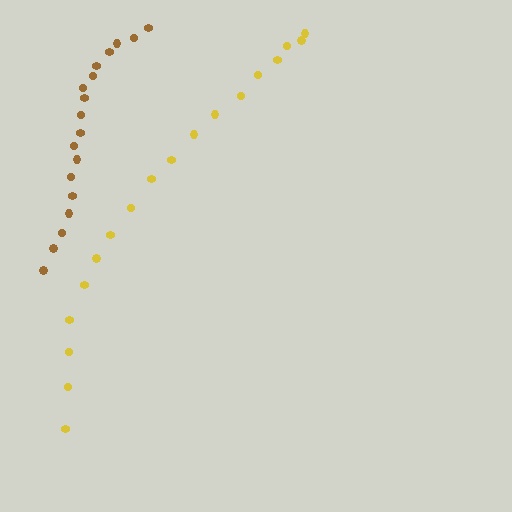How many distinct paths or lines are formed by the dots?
There are 2 distinct paths.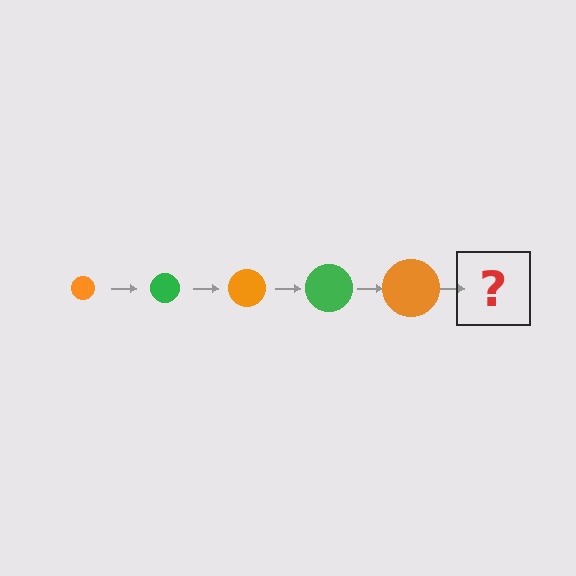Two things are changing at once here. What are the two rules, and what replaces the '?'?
The two rules are that the circle grows larger each step and the color cycles through orange and green. The '?' should be a green circle, larger than the previous one.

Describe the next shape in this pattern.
It should be a green circle, larger than the previous one.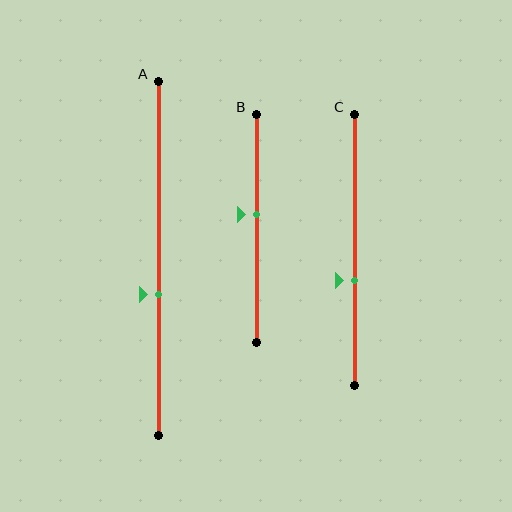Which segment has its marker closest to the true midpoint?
Segment B has its marker closest to the true midpoint.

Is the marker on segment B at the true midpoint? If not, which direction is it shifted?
No, the marker on segment B is shifted upward by about 6% of the segment length.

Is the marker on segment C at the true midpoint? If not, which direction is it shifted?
No, the marker on segment C is shifted downward by about 11% of the segment length.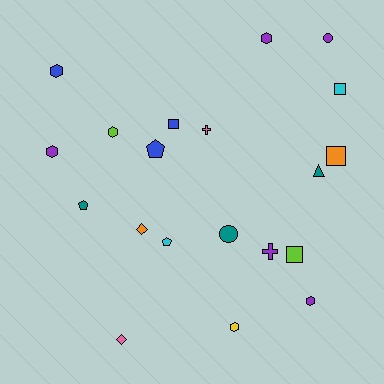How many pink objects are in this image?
There are 2 pink objects.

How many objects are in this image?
There are 20 objects.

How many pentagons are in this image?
There are 3 pentagons.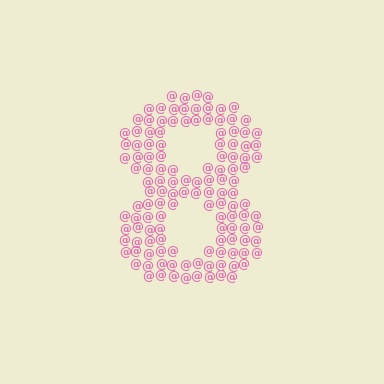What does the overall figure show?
The overall figure shows the digit 8.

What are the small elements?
The small elements are at signs.